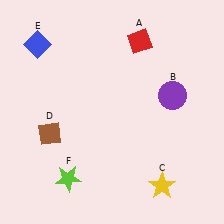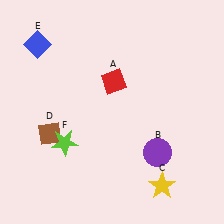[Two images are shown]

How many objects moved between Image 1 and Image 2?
3 objects moved between the two images.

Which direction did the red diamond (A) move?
The red diamond (A) moved down.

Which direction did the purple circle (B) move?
The purple circle (B) moved down.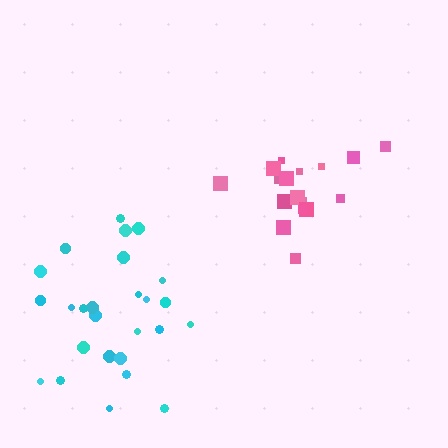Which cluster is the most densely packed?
Pink.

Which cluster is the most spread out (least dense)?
Cyan.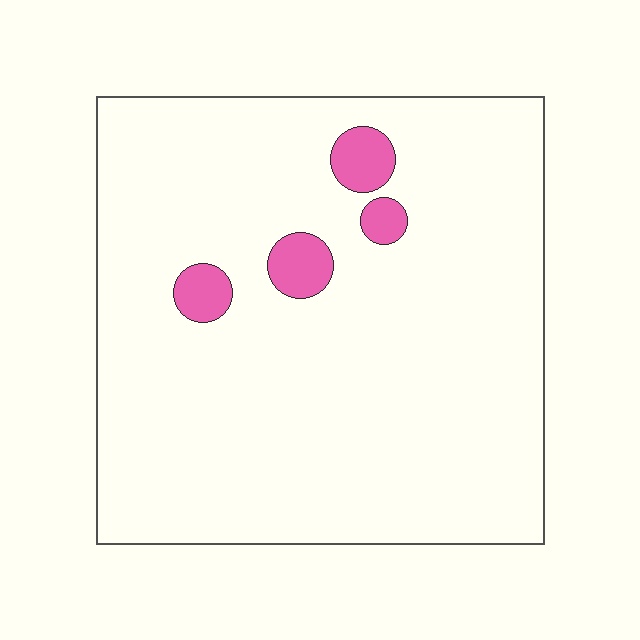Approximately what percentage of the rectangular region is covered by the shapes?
Approximately 5%.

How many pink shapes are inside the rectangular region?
4.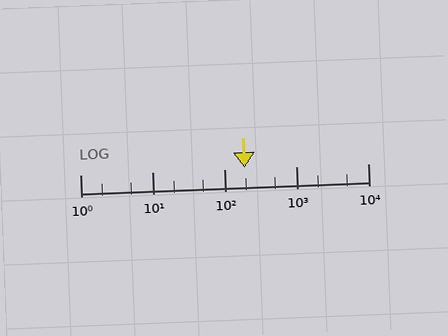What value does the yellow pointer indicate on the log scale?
The pointer indicates approximately 190.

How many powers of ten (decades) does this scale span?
The scale spans 4 decades, from 1 to 10000.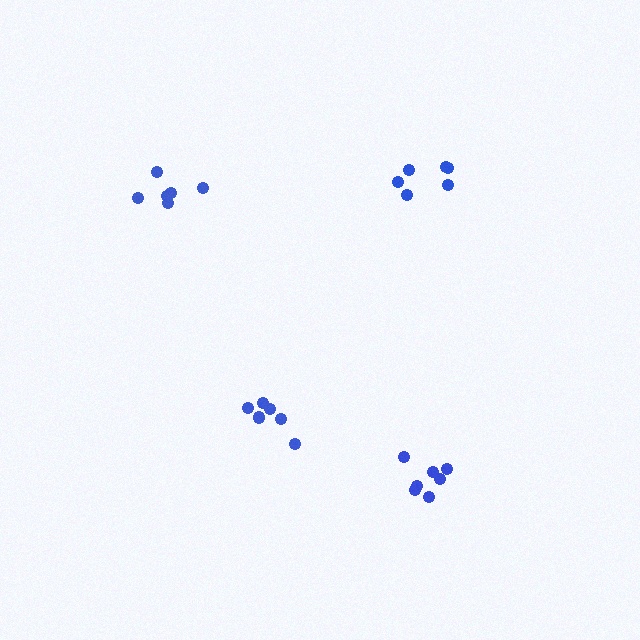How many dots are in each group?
Group 1: 6 dots, Group 2: 6 dots, Group 3: 7 dots, Group 4: 6 dots (25 total).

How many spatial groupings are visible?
There are 4 spatial groupings.